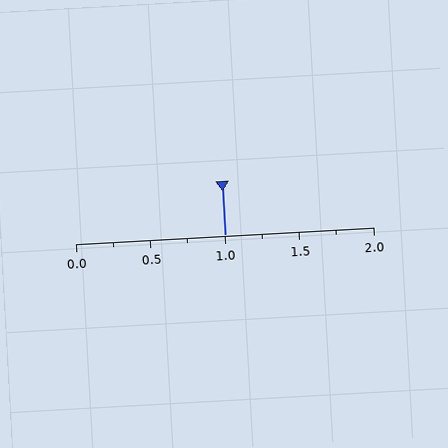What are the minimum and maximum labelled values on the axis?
The axis runs from 0.0 to 2.0.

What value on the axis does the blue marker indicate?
The marker indicates approximately 1.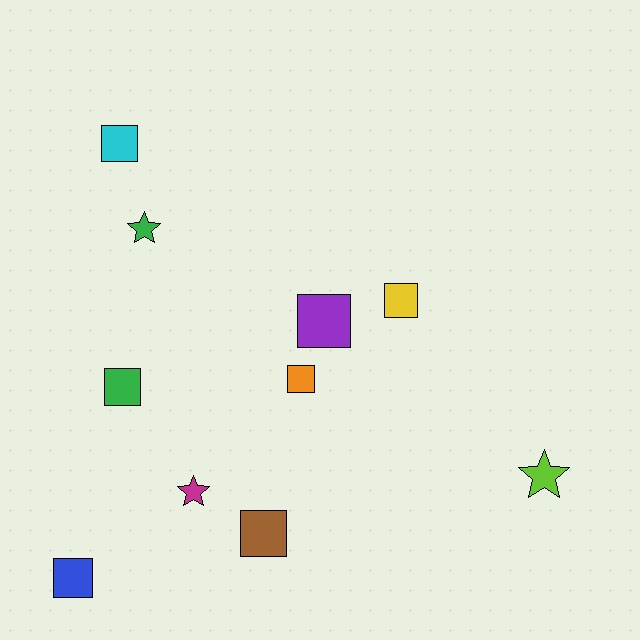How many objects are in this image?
There are 10 objects.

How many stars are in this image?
There are 3 stars.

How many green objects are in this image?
There are 2 green objects.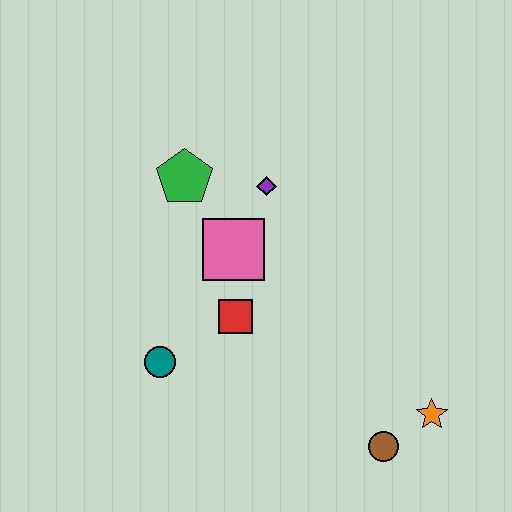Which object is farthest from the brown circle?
The green pentagon is farthest from the brown circle.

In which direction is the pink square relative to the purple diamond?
The pink square is below the purple diamond.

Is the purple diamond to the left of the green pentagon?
No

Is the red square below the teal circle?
No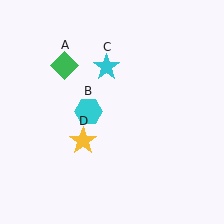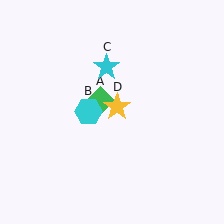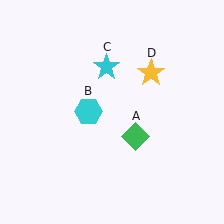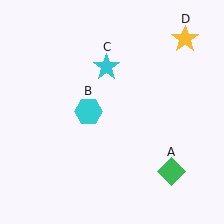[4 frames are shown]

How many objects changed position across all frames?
2 objects changed position: green diamond (object A), yellow star (object D).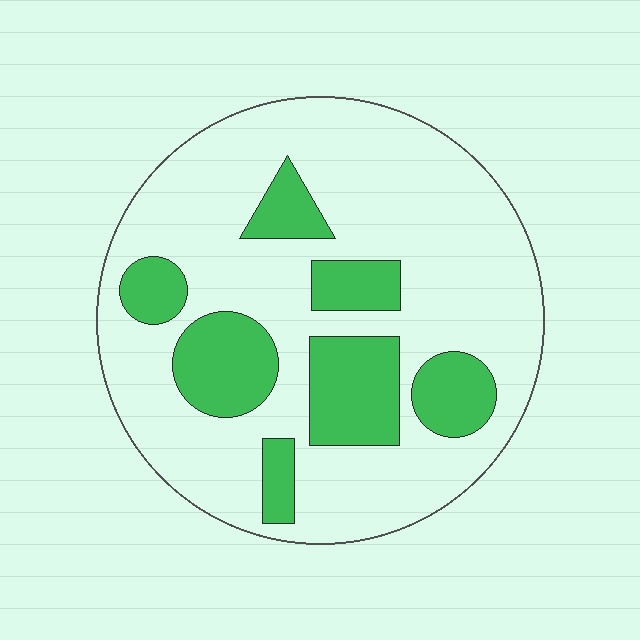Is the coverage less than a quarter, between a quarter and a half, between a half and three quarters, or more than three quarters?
Between a quarter and a half.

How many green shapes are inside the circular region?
7.